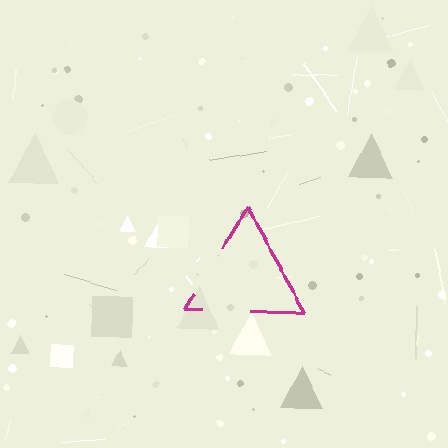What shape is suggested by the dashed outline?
The dashed outline suggests a triangle.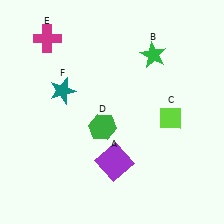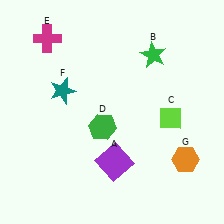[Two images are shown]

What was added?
An orange hexagon (G) was added in Image 2.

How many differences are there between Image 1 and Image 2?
There is 1 difference between the two images.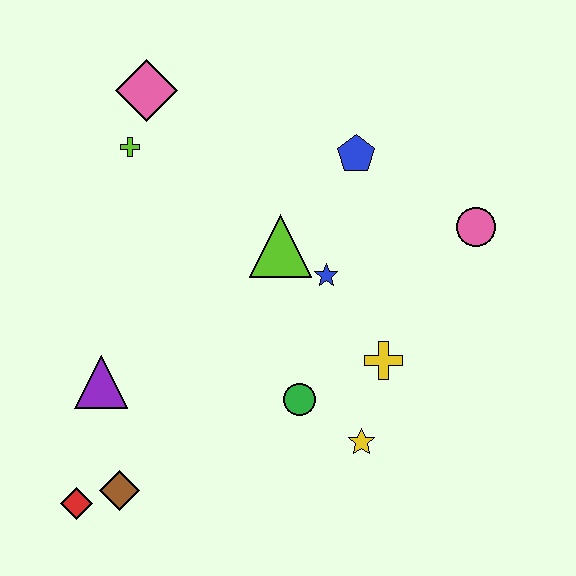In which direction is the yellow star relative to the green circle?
The yellow star is to the right of the green circle.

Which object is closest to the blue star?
The lime triangle is closest to the blue star.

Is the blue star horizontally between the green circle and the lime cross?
No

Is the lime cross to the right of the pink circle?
No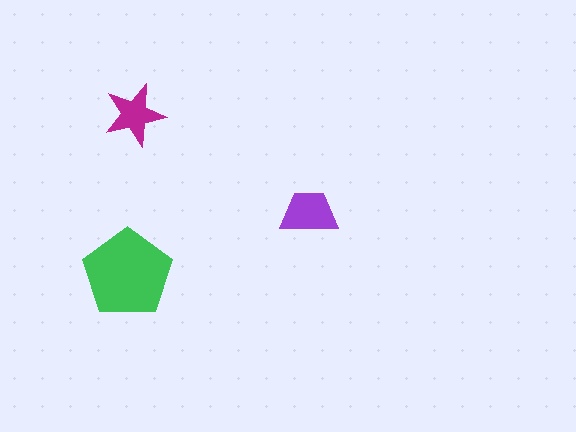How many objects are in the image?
There are 3 objects in the image.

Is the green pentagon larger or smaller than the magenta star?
Larger.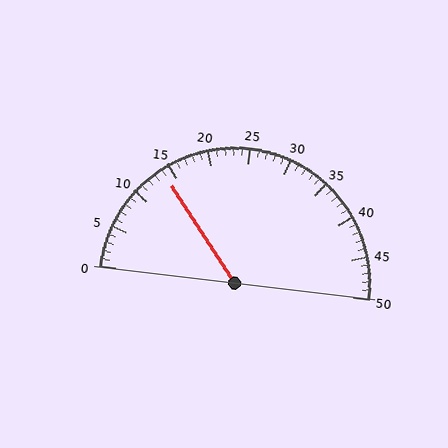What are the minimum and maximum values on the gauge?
The gauge ranges from 0 to 50.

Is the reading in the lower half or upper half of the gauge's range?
The reading is in the lower half of the range (0 to 50).